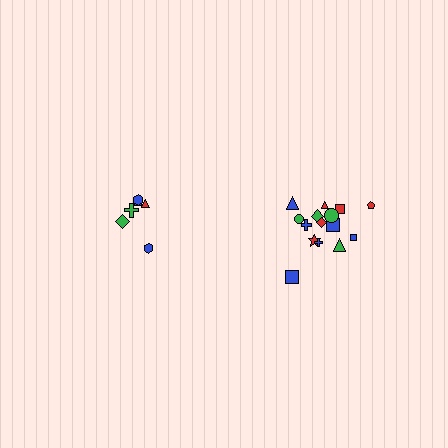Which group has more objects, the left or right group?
The right group.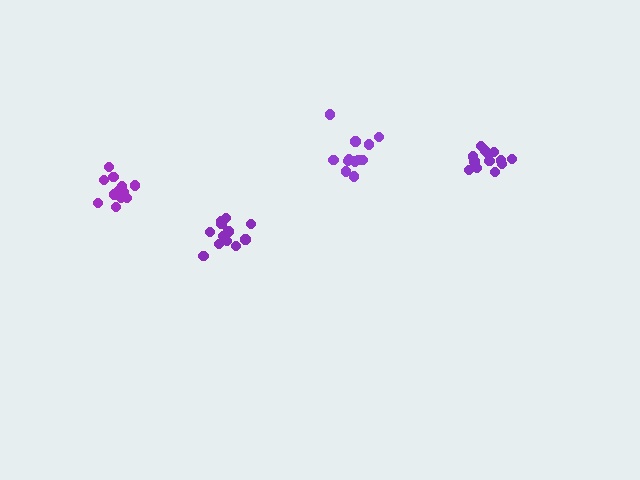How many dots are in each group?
Group 1: 14 dots, Group 2: 12 dots, Group 3: 12 dots, Group 4: 12 dots (50 total).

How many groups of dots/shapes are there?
There are 4 groups.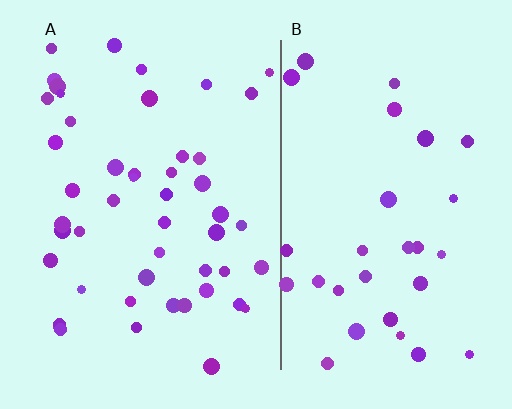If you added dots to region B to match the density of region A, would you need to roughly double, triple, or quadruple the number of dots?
Approximately double.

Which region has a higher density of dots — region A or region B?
A (the left).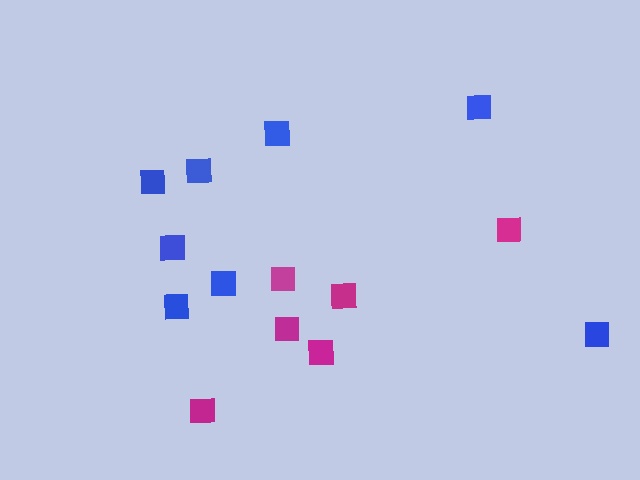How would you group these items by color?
There are 2 groups: one group of blue squares (8) and one group of magenta squares (6).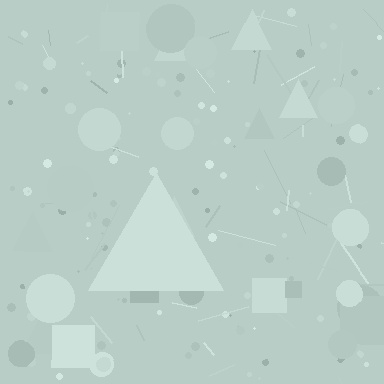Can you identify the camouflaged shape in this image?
The camouflaged shape is a triangle.